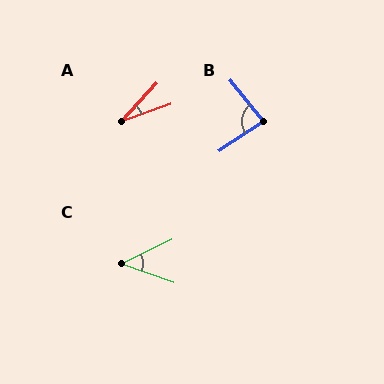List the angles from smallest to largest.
A (28°), C (45°), B (84°).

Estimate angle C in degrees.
Approximately 45 degrees.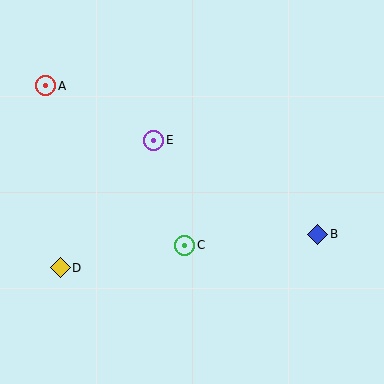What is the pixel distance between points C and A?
The distance between C and A is 212 pixels.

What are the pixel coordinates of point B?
Point B is at (318, 234).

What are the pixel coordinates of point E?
Point E is at (154, 140).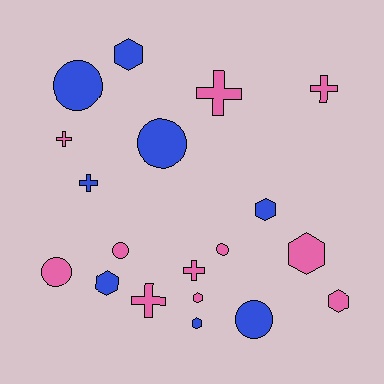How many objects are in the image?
There are 19 objects.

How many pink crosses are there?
There are 5 pink crosses.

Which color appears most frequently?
Pink, with 11 objects.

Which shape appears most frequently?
Hexagon, with 7 objects.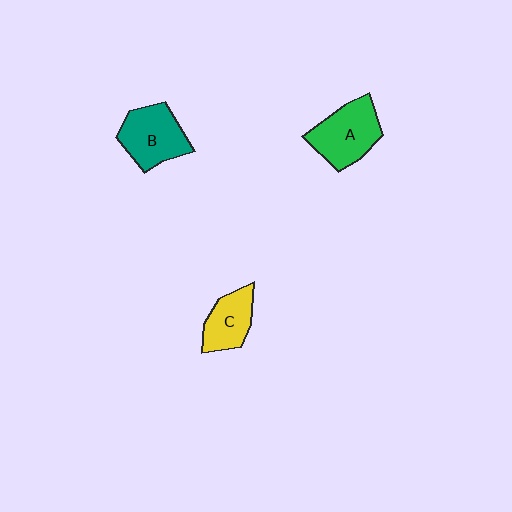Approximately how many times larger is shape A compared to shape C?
Approximately 1.4 times.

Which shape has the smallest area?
Shape C (yellow).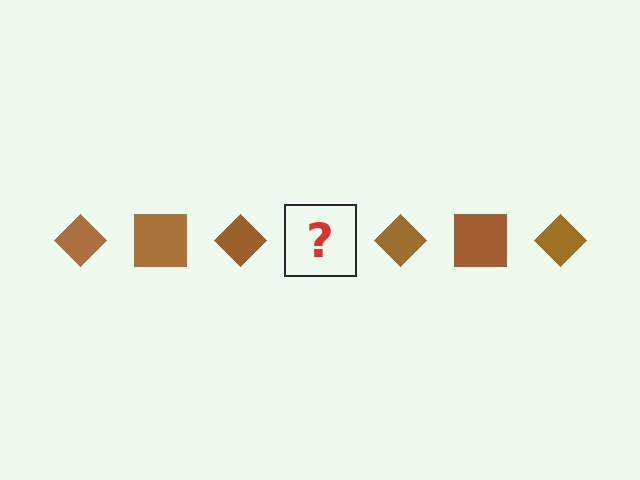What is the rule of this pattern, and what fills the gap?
The rule is that the pattern cycles through diamond, square shapes in brown. The gap should be filled with a brown square.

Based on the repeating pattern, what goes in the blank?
The blank should be a brown square.